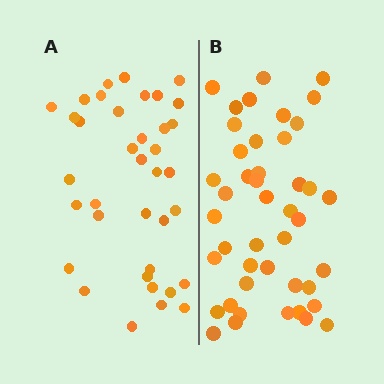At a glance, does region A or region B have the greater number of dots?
Region B (the right region) has more dots.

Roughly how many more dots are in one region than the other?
Region B has roughly 8 or so more dots than region A.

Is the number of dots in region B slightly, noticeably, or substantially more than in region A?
Region B has only slightly more — the two regions are fairly close. The ratio is roughly 1.2 to 1.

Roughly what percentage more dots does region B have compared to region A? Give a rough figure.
About 20% more.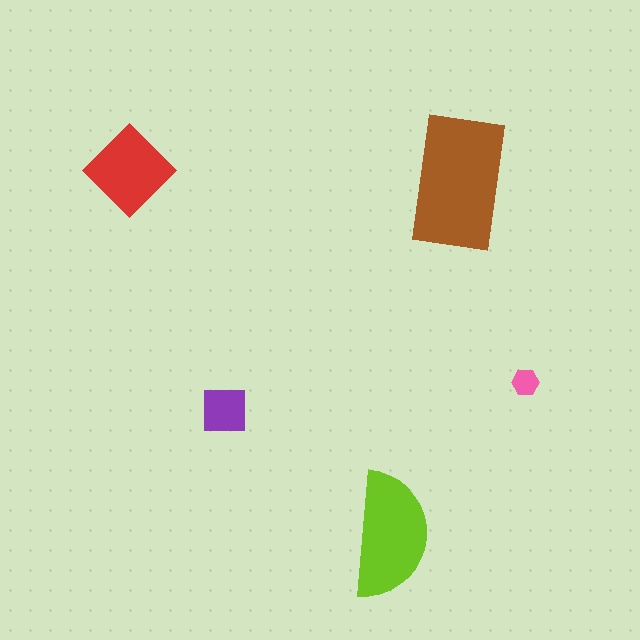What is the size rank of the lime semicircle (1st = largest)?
2nd.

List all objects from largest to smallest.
The brown rectangle, the lime semicircle, the red diamond, the purple square, the pink hexagon.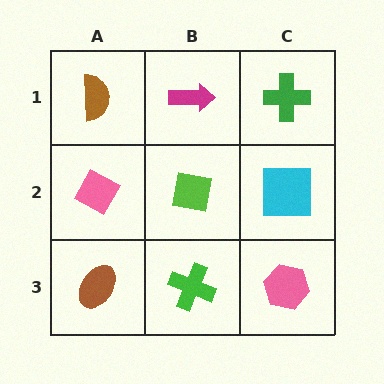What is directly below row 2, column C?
A pink hexagon.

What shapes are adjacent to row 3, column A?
A pink diamond (row 2, column A), a green cross (row 3, column B).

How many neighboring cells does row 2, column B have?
4.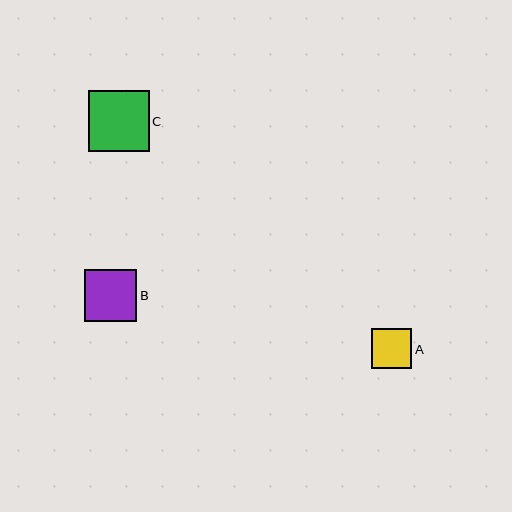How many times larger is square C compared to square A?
Square C is approximately 1.5 times the size of square A.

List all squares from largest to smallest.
From largest to smallest: C, B, A.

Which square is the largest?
Square C is the largest with a size of approximately 60 pixels.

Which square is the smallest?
Square A is the smallest with a size of approximately 40 pixels.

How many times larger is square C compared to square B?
Square C is approximately 1.2 times the size of square B.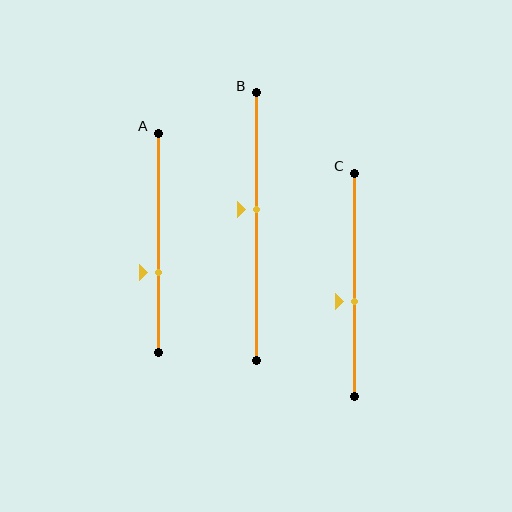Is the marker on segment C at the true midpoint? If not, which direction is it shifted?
No, the marker on segment C is shifted downward by about 8% of the segment length.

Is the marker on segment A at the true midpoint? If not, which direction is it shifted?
No, the marker on segment A is shifted downward by about 14% of the segment length.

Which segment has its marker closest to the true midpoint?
Segment B has its marker closest to the true midpoint.